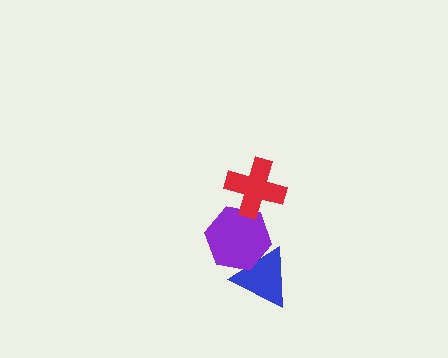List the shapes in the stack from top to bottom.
From top to bottom: the red cross, the purple hexagon, the blue triangle.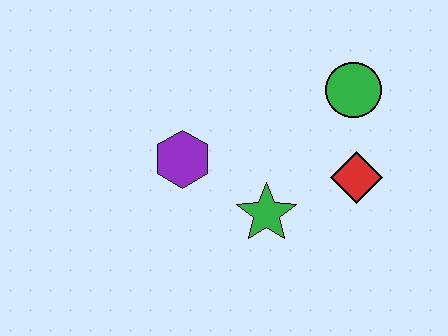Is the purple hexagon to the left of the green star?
Yes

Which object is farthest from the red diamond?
The purple hexagon is farthest from the red diamond.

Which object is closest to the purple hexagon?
The green star is closest to the purple hexagon.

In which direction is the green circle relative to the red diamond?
The green circle is above the red diamond.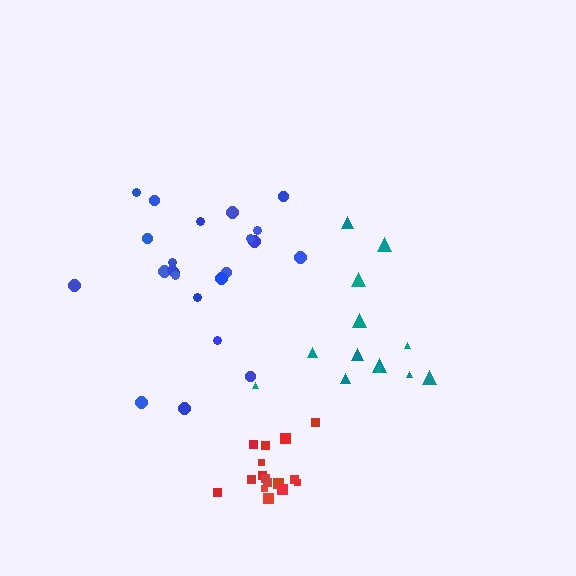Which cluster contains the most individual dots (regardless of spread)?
Blue (23).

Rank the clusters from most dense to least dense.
red, blue, teal.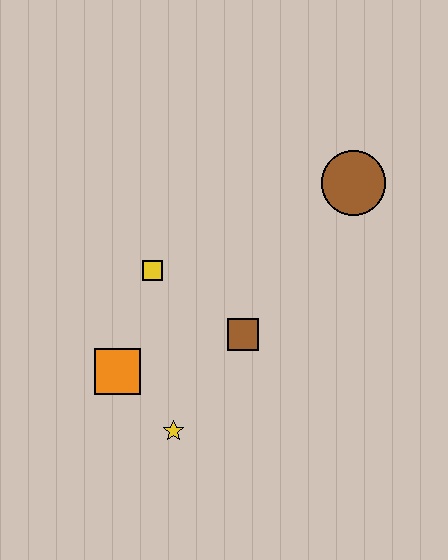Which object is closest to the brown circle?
The brown square is closest to the brown circle.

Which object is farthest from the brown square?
The brown circle is farthest from the brown square.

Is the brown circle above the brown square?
Yes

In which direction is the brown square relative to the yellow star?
The brown square is above the yellow star.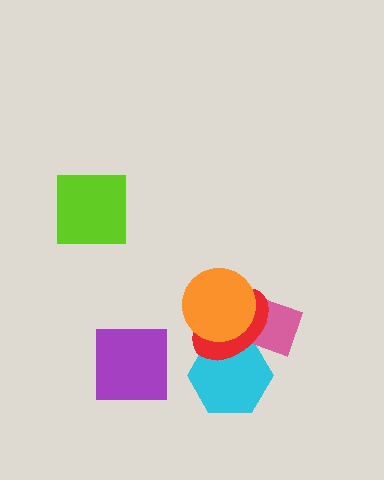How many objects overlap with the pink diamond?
3 objects overlap with the pink diamond.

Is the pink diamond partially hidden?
Yes, it is partially covered by another shape.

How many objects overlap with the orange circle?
3 objects overlap with the orange circle.